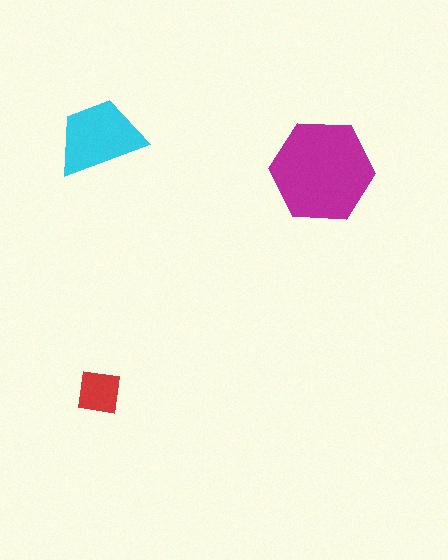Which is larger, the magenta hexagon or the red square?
The magenta hexagon.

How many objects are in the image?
There are 3 objects in the image.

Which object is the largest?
The magenta hexagon.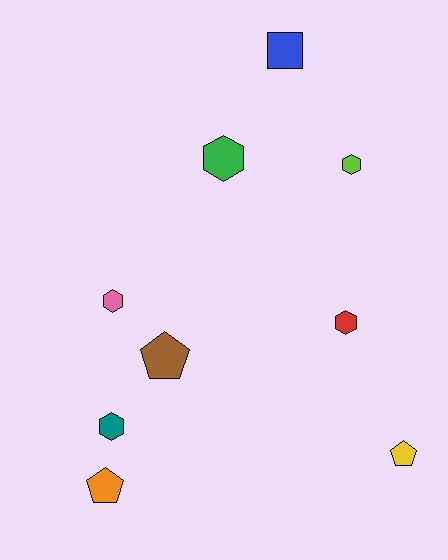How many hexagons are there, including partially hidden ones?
There are 5 hexagons.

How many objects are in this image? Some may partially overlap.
There are 9 objects.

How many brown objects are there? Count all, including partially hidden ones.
There is 1 brown object.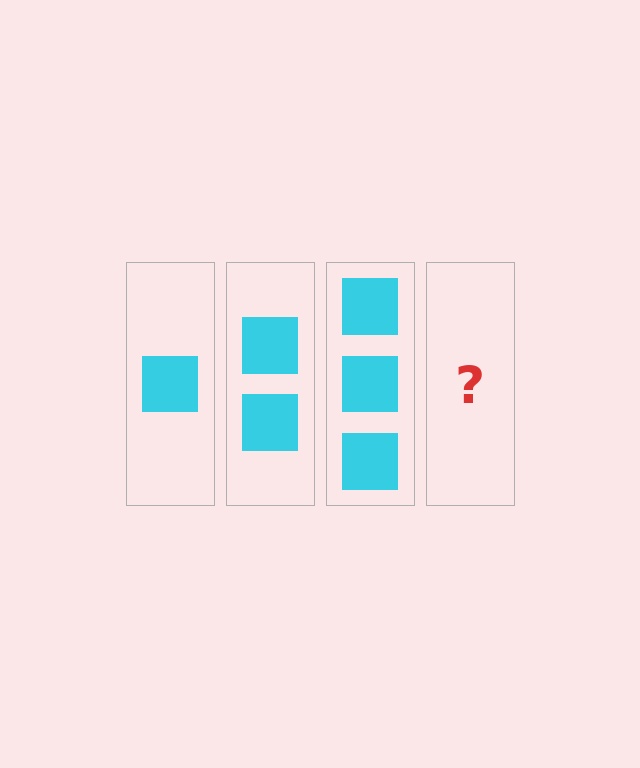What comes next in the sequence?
The next element should be 4 squares.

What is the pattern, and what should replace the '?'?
The pattern is that each step adds one more square. The '?' should be 4 squares.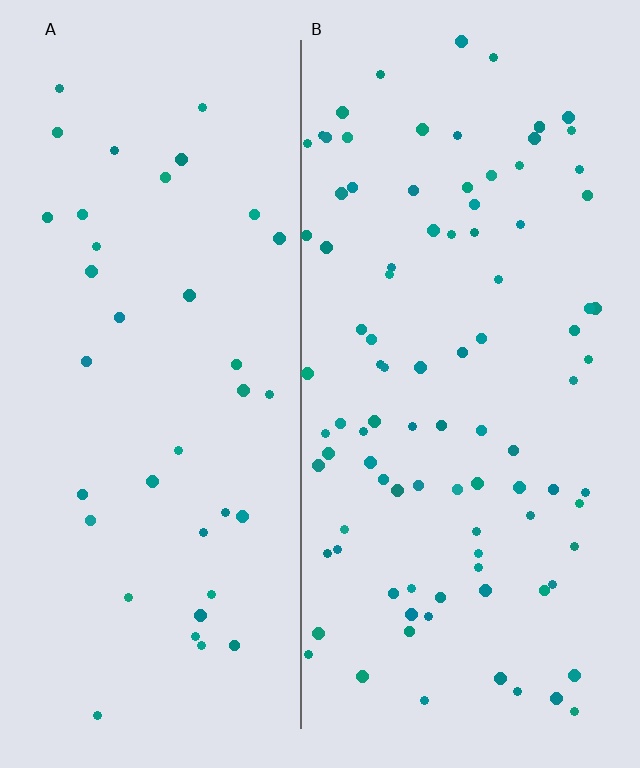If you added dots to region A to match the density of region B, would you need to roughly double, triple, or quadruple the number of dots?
Approximately triple.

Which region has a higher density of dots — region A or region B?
B (the right).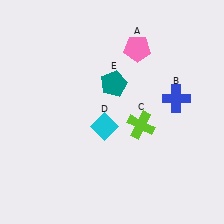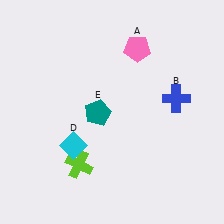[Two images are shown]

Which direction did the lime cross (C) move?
The lime cross (C) moved left.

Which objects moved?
The objects that moved are: the lime cross (C), the cyan diamond (D), the teal pentagon (E).